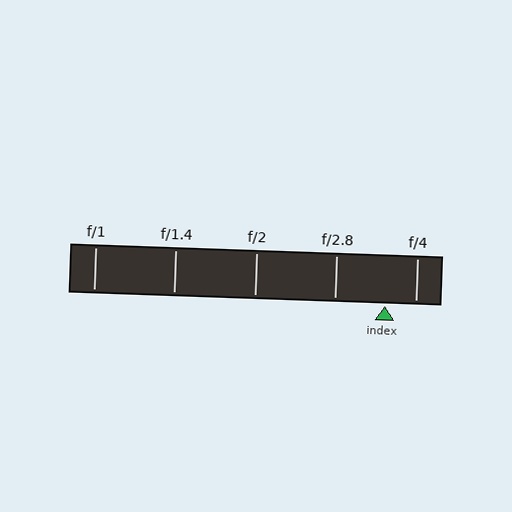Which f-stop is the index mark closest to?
The index mark is closest to f/4.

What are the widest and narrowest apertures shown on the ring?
The widest aperture shown is f/1 and the narrowest is f/4.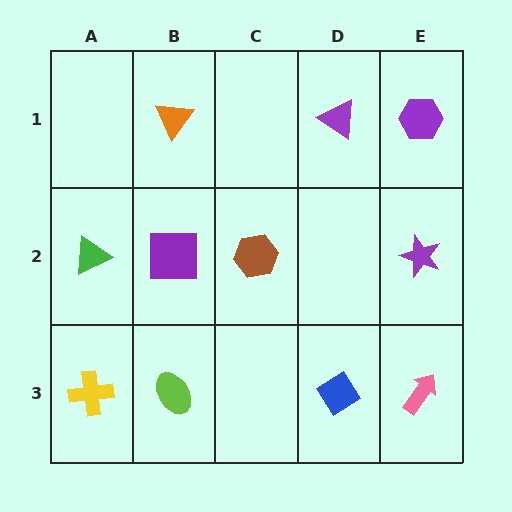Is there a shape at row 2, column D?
No, that cell is empty.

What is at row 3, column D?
A blue diamond.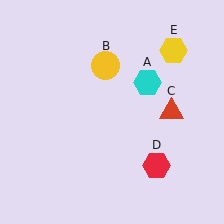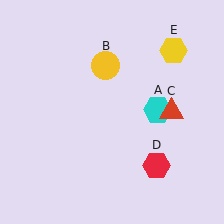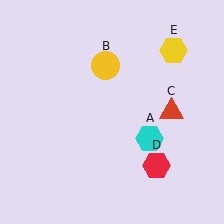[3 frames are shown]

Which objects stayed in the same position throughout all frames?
Yellow circle (object B) and red triangle (object C) and red hexagon (object D) and yellow hexagon (object E) remained stationary.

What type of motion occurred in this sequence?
The cyan hexagon (object A) rotated clockwise around the center of the scene.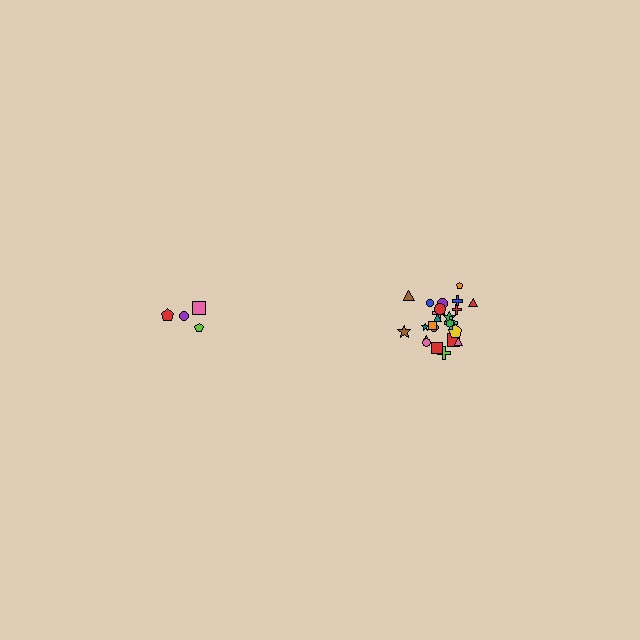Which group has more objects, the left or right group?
The right group.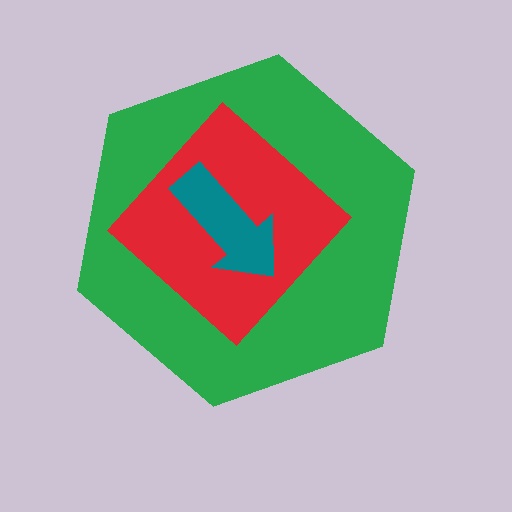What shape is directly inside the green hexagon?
The red diamond.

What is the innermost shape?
The teal arrow.